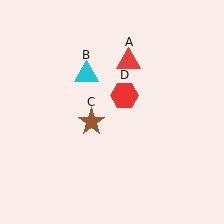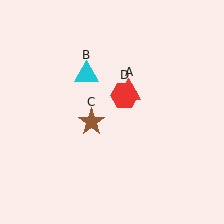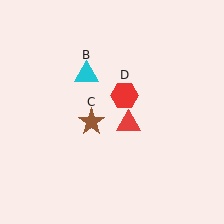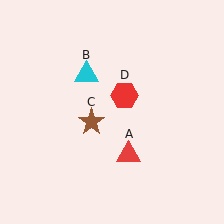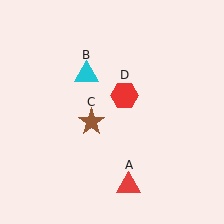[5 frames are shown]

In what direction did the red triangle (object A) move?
The red triangle (object A) moved down.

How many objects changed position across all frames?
1 object changed position: red triangle (object A).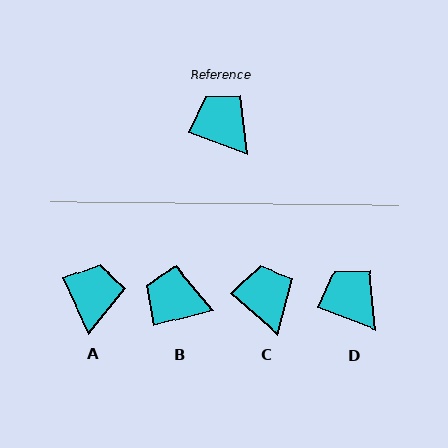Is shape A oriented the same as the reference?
No, it is off by about 45 degrees.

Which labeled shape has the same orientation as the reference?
D.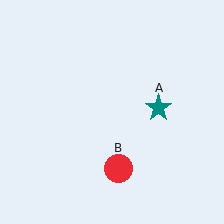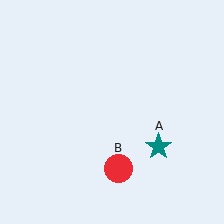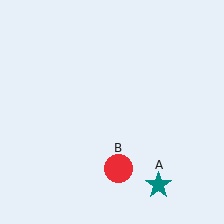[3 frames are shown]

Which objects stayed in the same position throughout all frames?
Red circle (object B) remained stationary.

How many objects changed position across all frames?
1 object changed position: teal star (object A).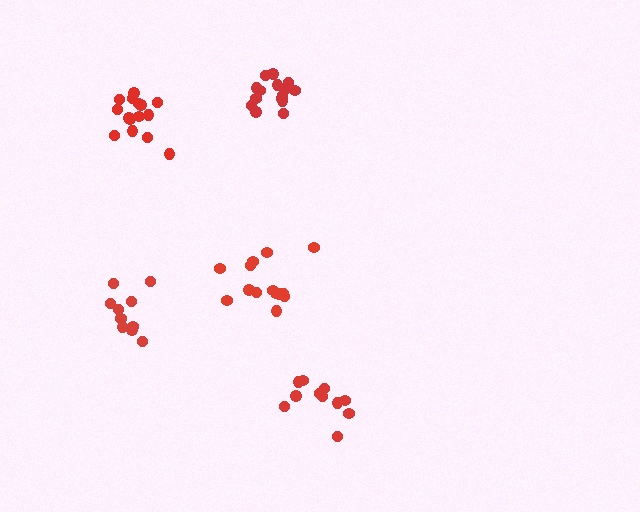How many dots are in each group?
Group 1: 15 dots, Group 2: 10 dots, Group 3: 15 dots, Group 4: 11 dots, Group 5: 15 dots (66 total).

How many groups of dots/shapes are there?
There are 5 groups.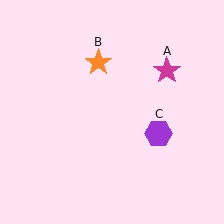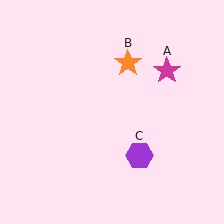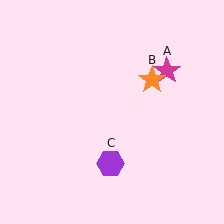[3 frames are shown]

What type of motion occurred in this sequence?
The orange star (object B), purple hexagon (object C) rotated clockwise around the center of the scene.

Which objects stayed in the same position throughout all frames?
Magenta star (object A) remained stationary.